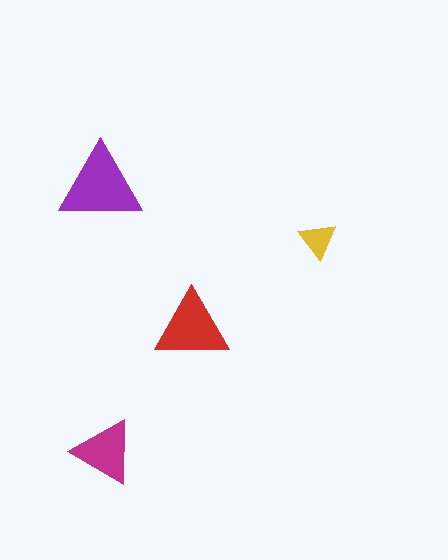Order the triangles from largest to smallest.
the purple one, the red one, the magenta one, the yellow one.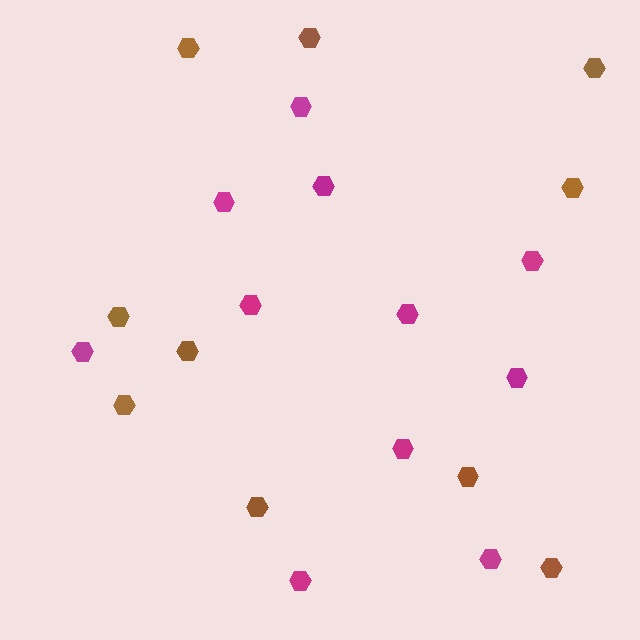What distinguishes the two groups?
There are 2 groups: one group of brown hexagons (10) and one group of magenta hexagons (11).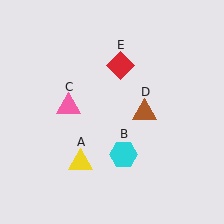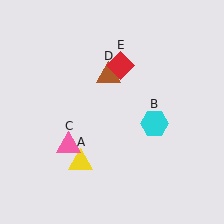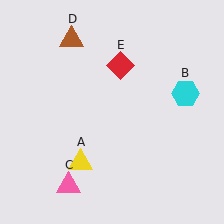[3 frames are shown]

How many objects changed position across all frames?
3 objects changed position: cyan hexagon (object B), pink triangle (object C), brown triangle (object D).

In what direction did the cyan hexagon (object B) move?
The cyan hexagon (object B) moved up and to the right.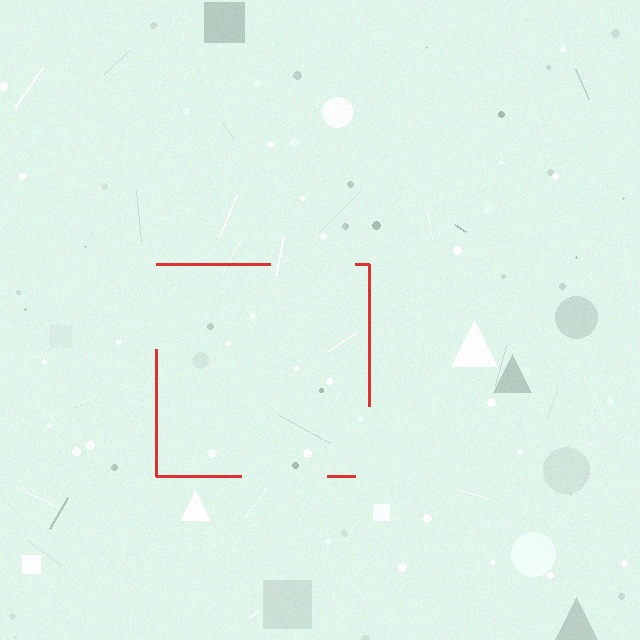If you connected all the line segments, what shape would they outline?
They would outline a square.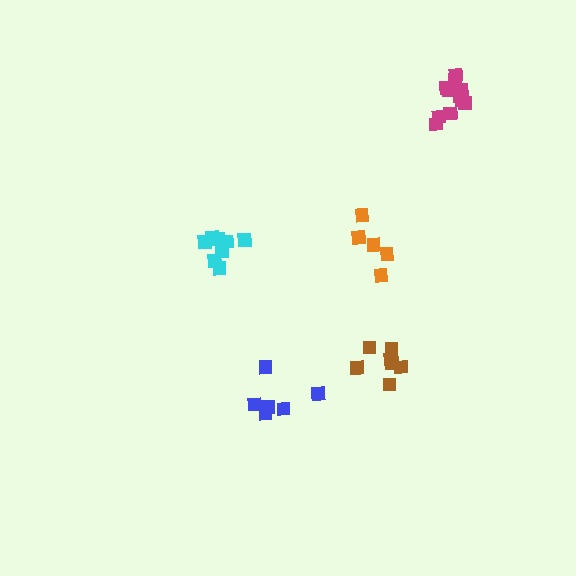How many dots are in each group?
Group 1: 8 dots, Group 2: 6 dots, Group 3: 7 dots, Group 4: 11 dots, Group 5: 5 dots (37 total).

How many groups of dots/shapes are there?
There are 5 groups.